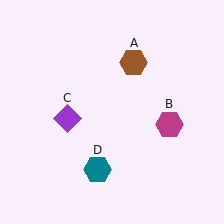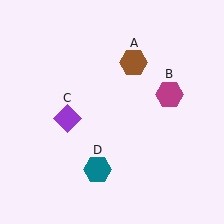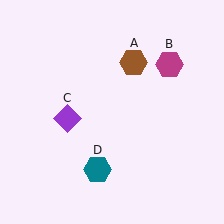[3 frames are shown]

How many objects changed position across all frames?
1 object changed position: magenta hexagon (object B).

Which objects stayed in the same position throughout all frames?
Brown hexagon (object A) and purple diamond (object C) and teal hexagon (object D) remained stationary.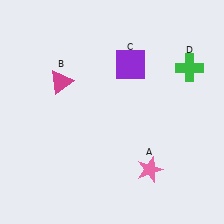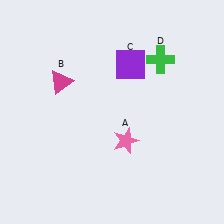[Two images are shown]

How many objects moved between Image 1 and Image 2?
2 objects moved between the two images.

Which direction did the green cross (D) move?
The green cross (D) moved left.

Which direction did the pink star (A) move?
The pink star (A) moved up.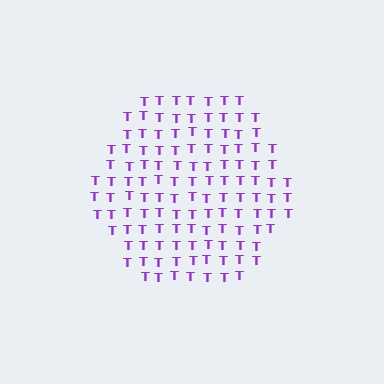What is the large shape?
The large shape is a hexagon.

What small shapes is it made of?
It is made of small letter T's.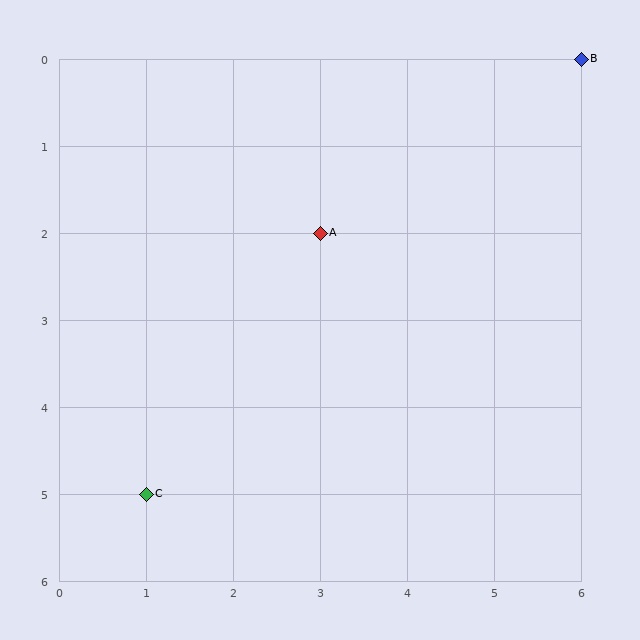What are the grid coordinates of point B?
Point B is at grid coordinates (6, 0).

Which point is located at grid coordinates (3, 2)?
Point A is at (3, 2).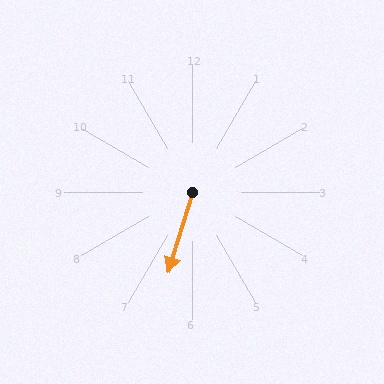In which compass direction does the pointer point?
South.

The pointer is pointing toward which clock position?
Roughly 7 o'clock.